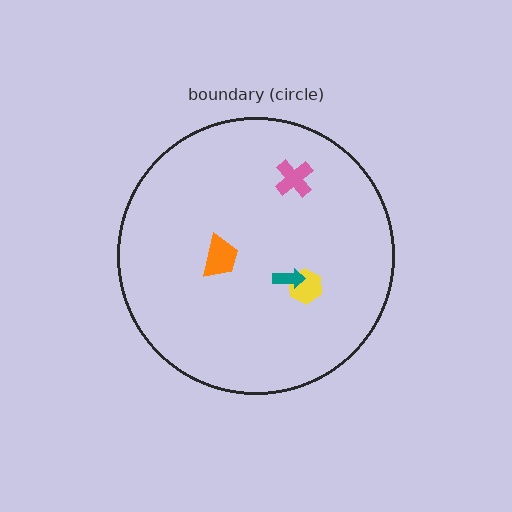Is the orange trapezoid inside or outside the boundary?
Inside.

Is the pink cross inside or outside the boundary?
Inside.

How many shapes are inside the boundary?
4 inside, 0 outside.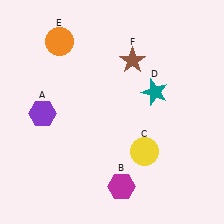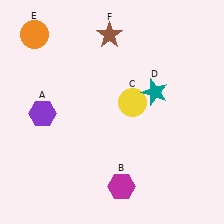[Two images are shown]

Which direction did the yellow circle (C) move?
The yellow circle (C) moved up.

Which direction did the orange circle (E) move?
The orange circle (E) moved left.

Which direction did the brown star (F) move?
The brown star (F) moved up.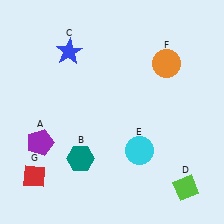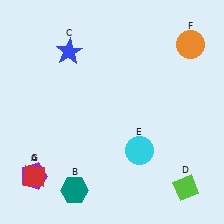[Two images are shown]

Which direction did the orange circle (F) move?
The orange circle (F) moved right.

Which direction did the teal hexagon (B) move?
The teal hexagon (B) moved down.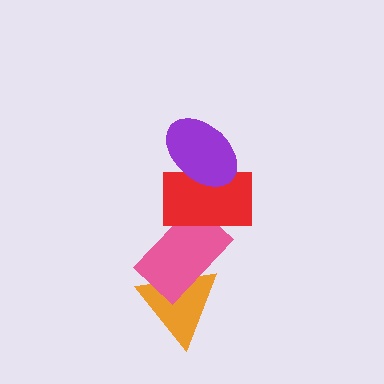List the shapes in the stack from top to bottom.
From top to bottom: the purple ellipse, the red rectangle, the pink rectangle, the orange triangle.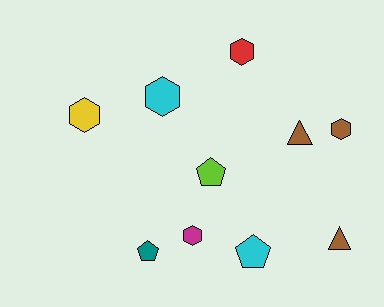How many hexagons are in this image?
There are 5 hexagons.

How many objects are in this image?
There are 10 objects.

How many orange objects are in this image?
There are no orange objects.